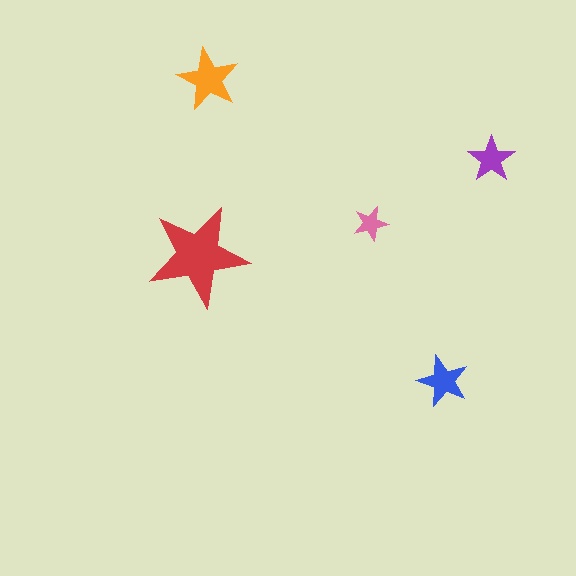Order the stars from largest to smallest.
the red one, the orange one, the blue one, the purple one, the pink one.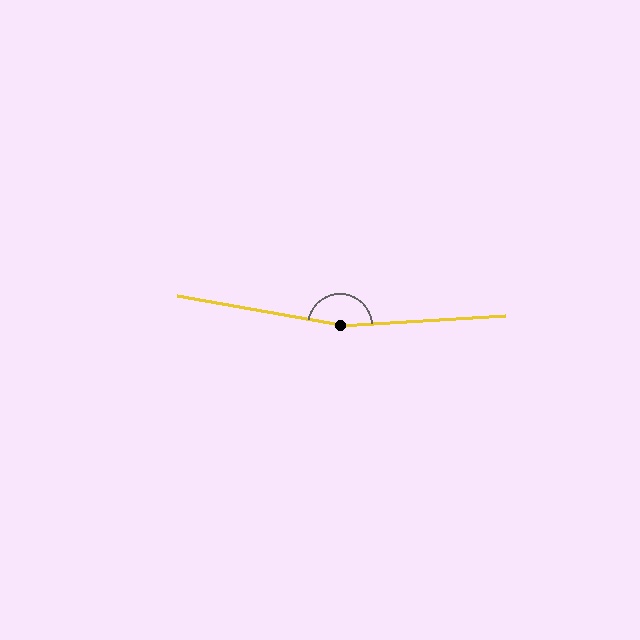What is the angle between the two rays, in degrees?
Approximately 166 degrees.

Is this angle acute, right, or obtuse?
It is obtuse.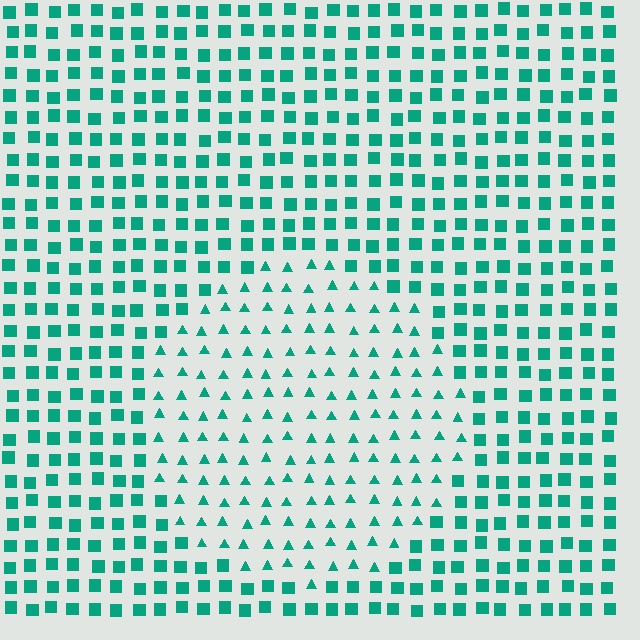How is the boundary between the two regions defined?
The boundary is defined by a change in element shape: triangles inside vs. squares outside. All elements share the same color and spacing.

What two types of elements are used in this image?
The image uses triangles inside the circle region and squares outside it.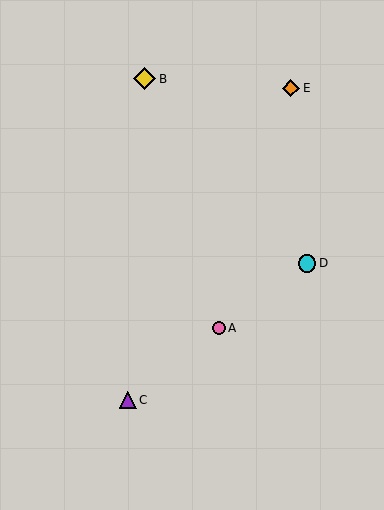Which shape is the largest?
The yellow diamond (labeled B) is the largest.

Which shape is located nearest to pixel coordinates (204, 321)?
The pink circle (labeled A) at (219, 328) is nearest to that location.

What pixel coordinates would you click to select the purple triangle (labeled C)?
Click at (128, 400) to select the purple triangle C.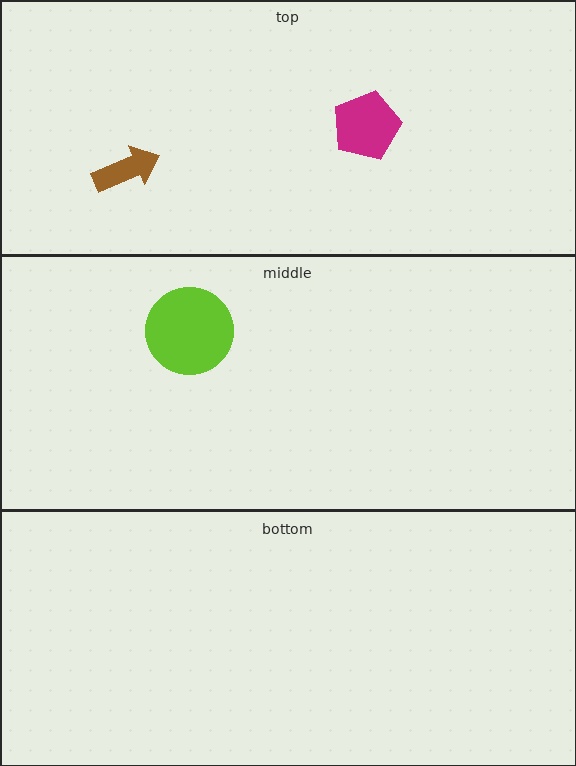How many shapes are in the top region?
2.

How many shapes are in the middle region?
1.